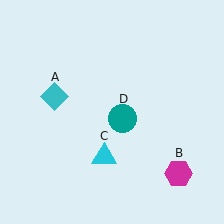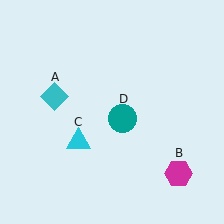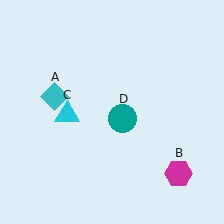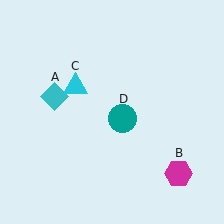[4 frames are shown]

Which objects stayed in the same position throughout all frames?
Cyan diamond (object A) and magenta hexagon (object B) and teal circle (object D) remained stationary.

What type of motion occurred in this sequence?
The cyan triangle (object C) rotated clockwise around the center of the scene.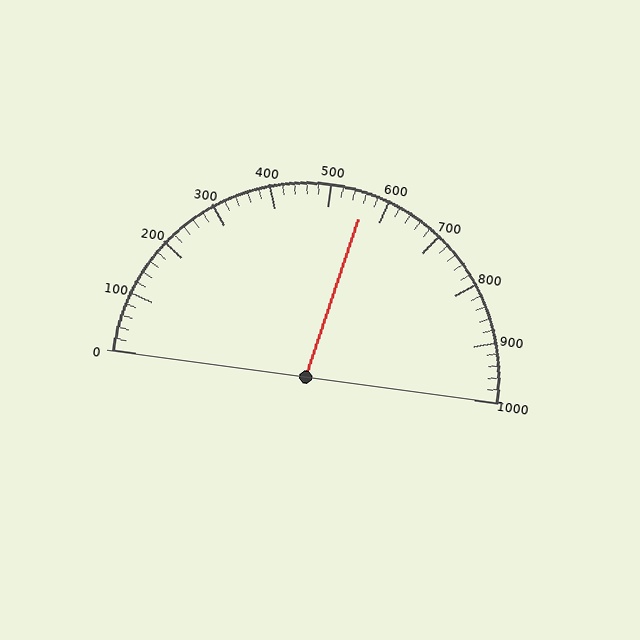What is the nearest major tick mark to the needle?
The nearest major tick mark is 600.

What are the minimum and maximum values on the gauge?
The gauge ranges from 0 to 1000.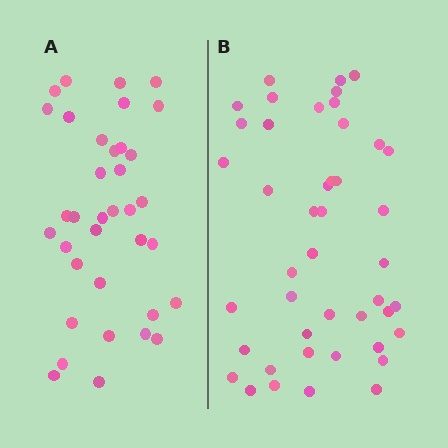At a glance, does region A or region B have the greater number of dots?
Region B (the right region) has more dots.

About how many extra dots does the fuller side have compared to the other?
Region B has roughly 8 or so more dots than region A.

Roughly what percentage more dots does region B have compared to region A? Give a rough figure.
About 20% more.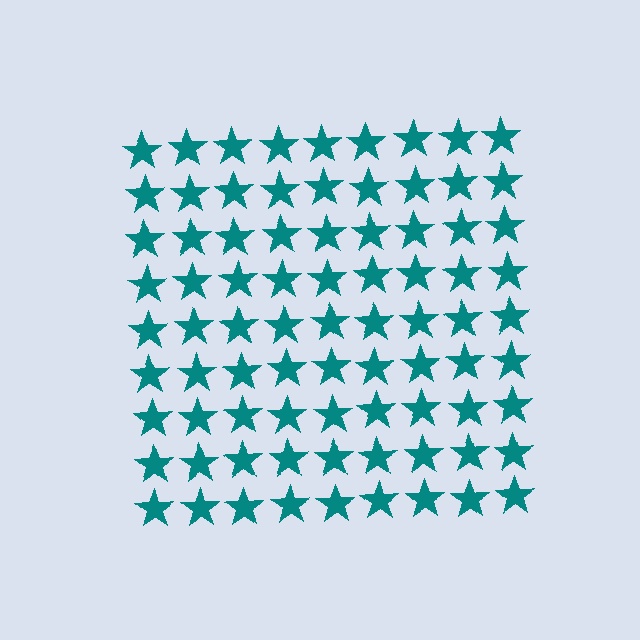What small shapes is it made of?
It is made of small stars.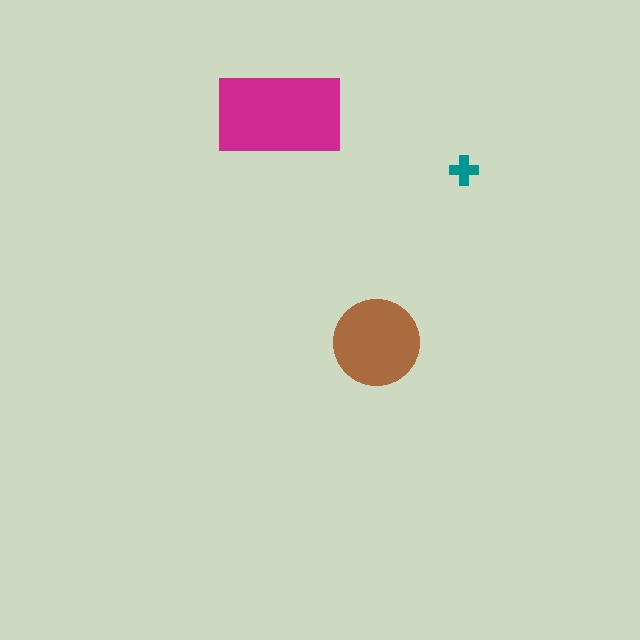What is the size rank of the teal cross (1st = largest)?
3rd.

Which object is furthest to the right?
The teal cross is rightmost.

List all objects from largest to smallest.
The magenta rectangle, the brown circle, the teal cross.